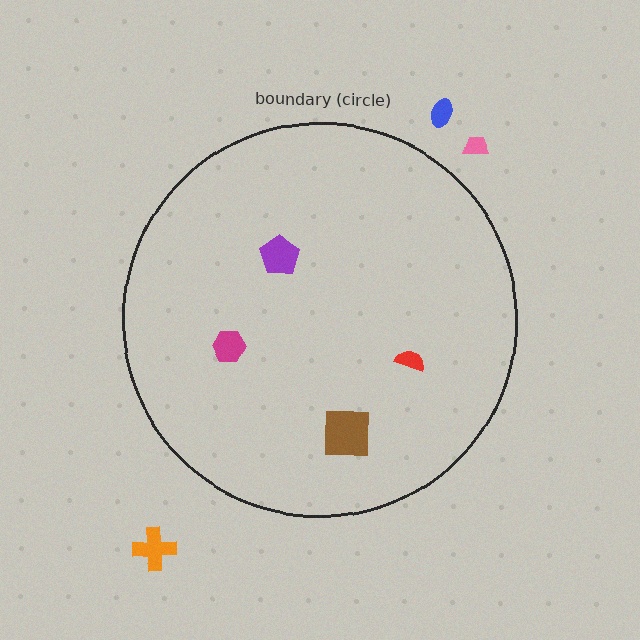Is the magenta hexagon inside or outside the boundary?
Inside.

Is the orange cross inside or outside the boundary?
Outside.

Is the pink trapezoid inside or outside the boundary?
Outside.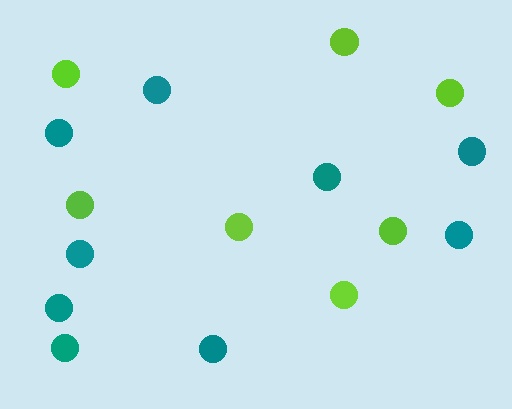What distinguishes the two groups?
There are 2 groups: one group of lime circles (7) and one group of teal circles (9).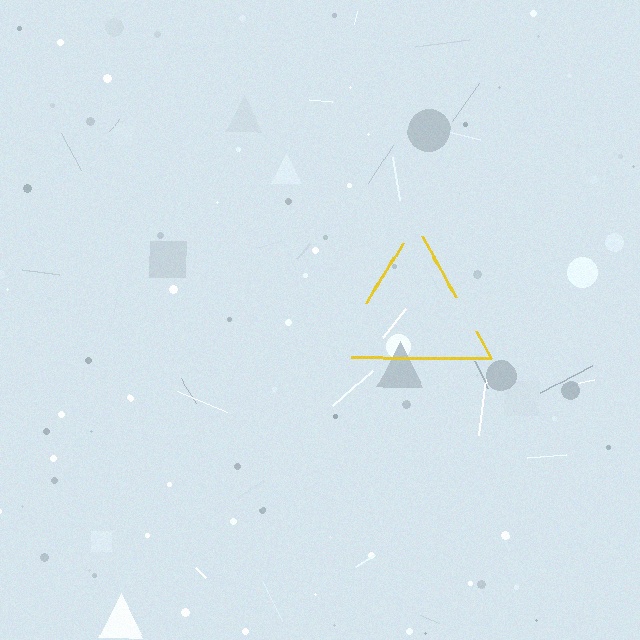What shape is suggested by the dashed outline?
The dashed outline suggests a triangle.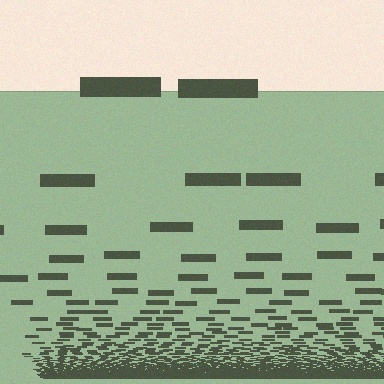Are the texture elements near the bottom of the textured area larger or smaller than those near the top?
Smaller. The gradient is inverted — elements near the bottom are smaller and denser.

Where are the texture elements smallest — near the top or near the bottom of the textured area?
Near the bottom.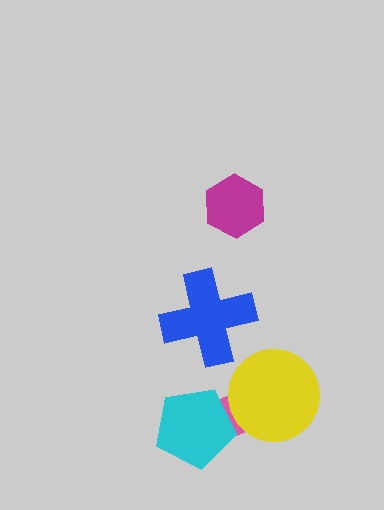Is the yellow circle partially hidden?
No, no other shape covers it.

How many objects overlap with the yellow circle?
1 object overlaps with the yellow circle.